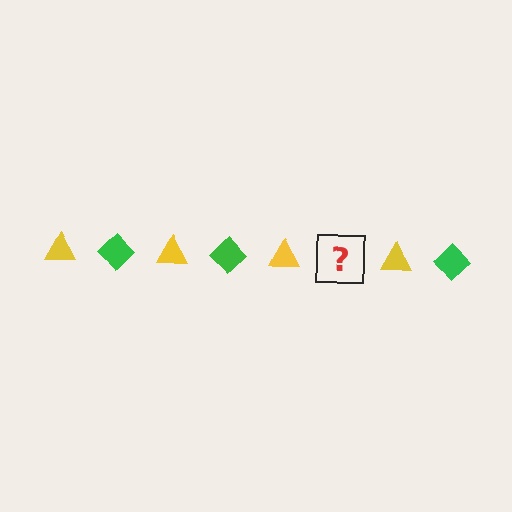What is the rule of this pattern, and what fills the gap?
The rule is that the pattern alternates between yellow triangle and green diamond. The gap should be filled with a green diamond.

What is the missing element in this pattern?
The missing element is a green diamond.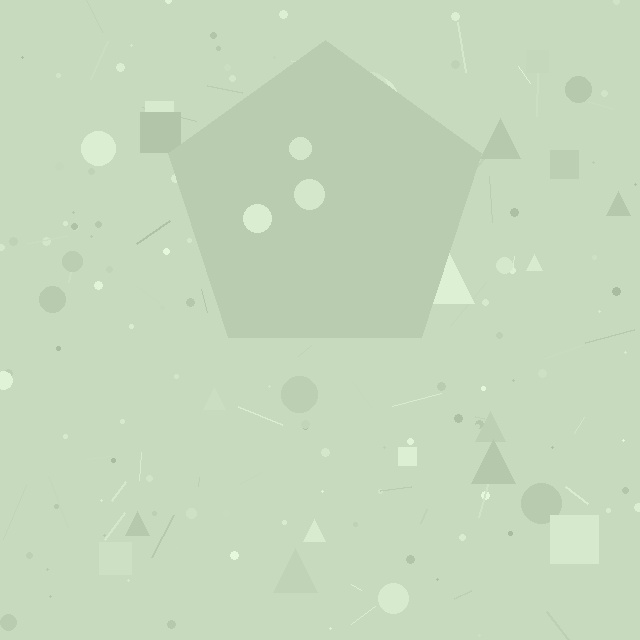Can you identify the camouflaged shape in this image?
The camouflaged shape is a pentagon.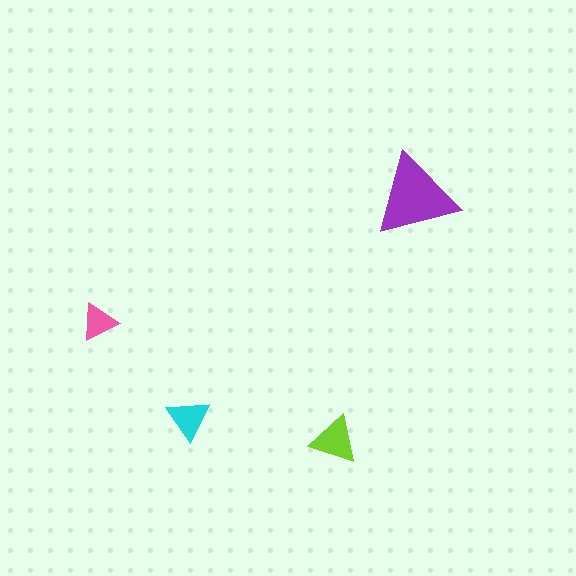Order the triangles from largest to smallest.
the purple one, the lime one, the cyan one, the pink one.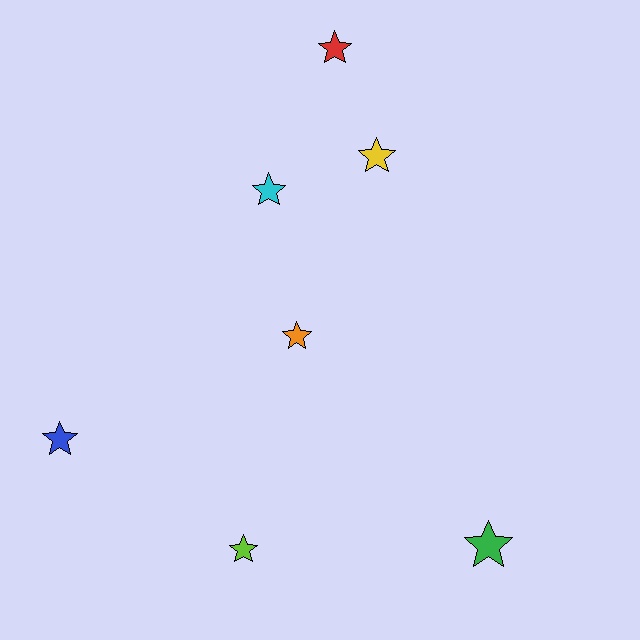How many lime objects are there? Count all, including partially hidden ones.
There is 1 lime object.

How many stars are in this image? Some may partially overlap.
There are 7 stars.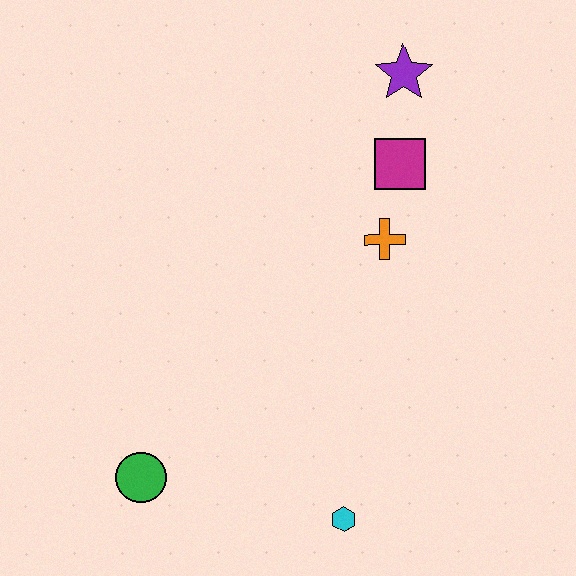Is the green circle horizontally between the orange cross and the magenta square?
No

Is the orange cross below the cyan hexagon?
No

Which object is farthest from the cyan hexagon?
The purple star is farthest from the cyan hexagon.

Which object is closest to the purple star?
The magenta square is closest to the purple star.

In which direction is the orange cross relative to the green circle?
The orange cross is to the right of the green circle.